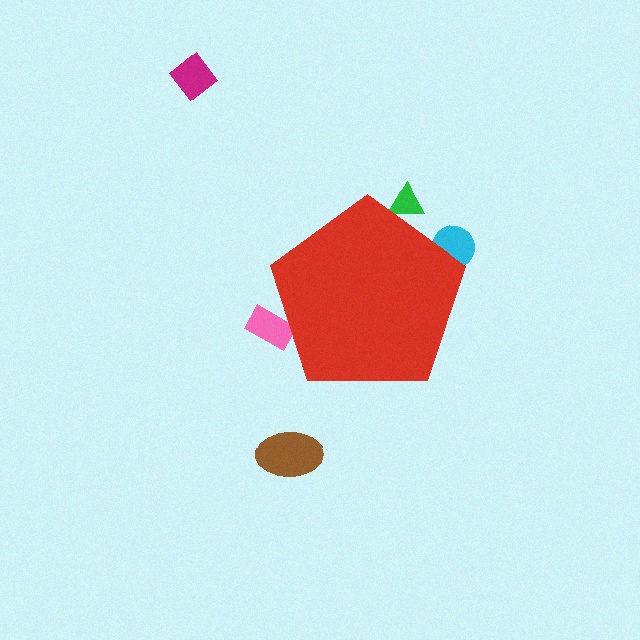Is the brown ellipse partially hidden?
No, the brown ellipse is fully visible.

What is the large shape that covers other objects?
A red pentagon.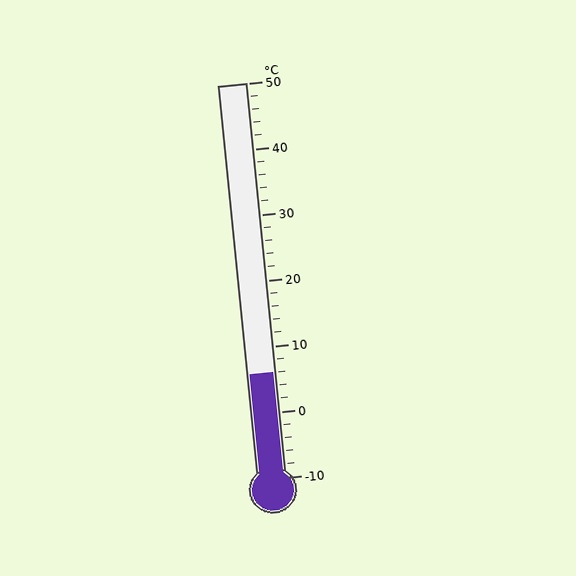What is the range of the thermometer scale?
The thermometer scale ranges from -10°C to 50°C.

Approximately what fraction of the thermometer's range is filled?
The thermometer is filled to approximately 25% of its range.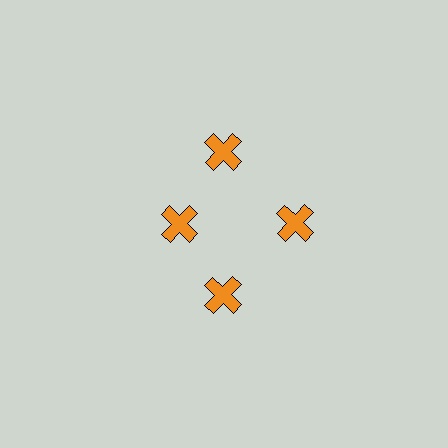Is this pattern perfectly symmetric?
No. The 4 orange crosses are arranged in a ring, but one element near the 9 o'clock position is pulled inward toward the center, breaking the 4-fold rotational symmetry.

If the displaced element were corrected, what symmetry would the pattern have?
It would have 4-fold rotational symmetry — the pattern would map onto itself every 90 degrees.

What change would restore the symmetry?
The symmetry would be restored by moving it outward, back onto the ring so that all 4 crosses sit at equal angles and equal distance from the center.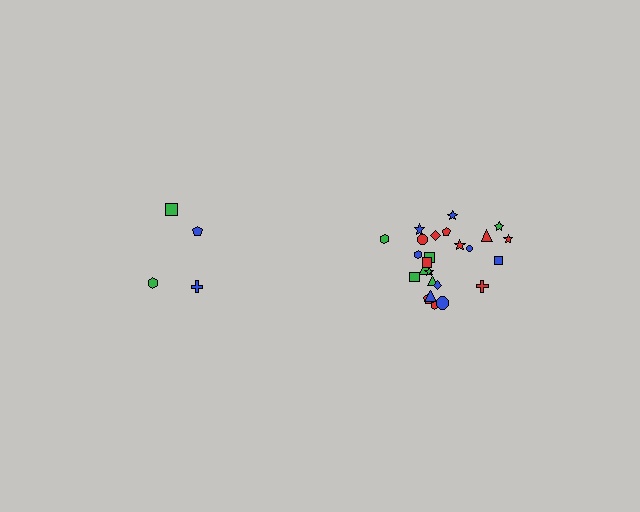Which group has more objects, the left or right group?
The right group.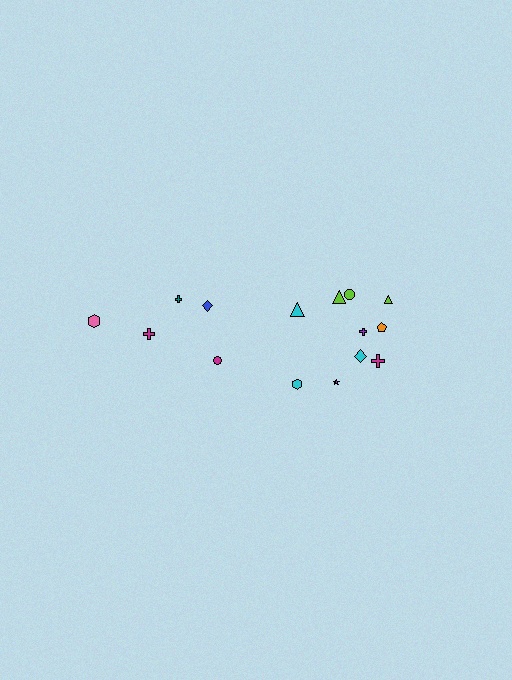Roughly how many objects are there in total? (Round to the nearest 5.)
Roughly 15 objects in total.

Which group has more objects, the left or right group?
The right group.